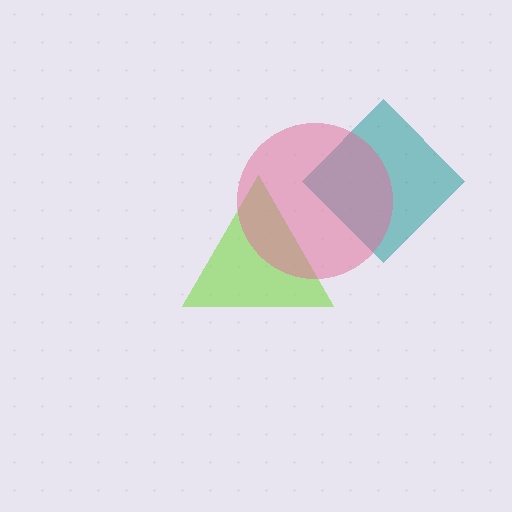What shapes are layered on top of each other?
The layered shapes are: a teal diamond, a lime triangle, a pink circle.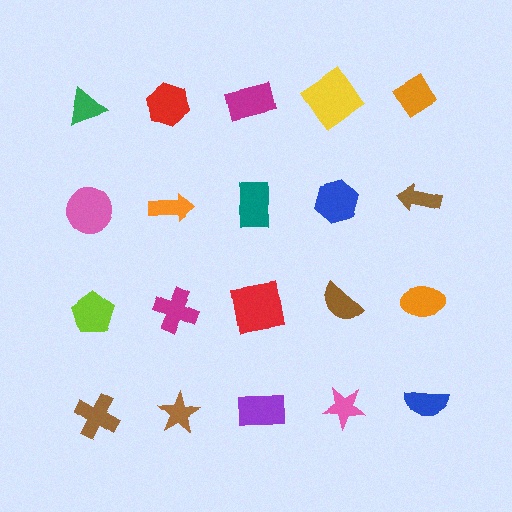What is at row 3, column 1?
A lime pentagon.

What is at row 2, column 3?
A teal rectangle.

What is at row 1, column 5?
An orange diamond.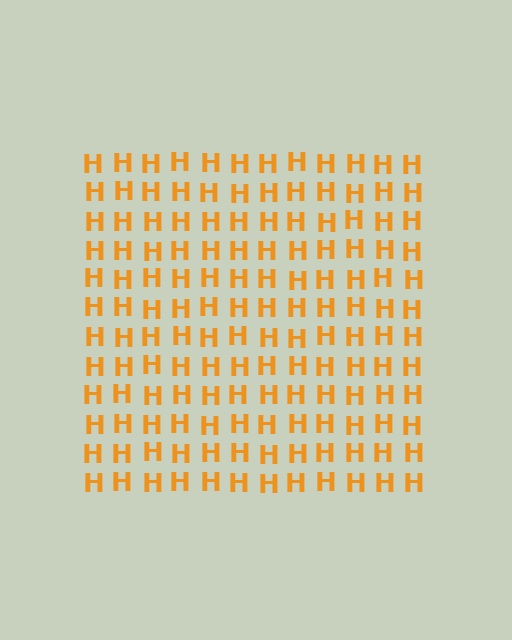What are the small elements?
The small elements are letter H's.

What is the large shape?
The large shape is a square.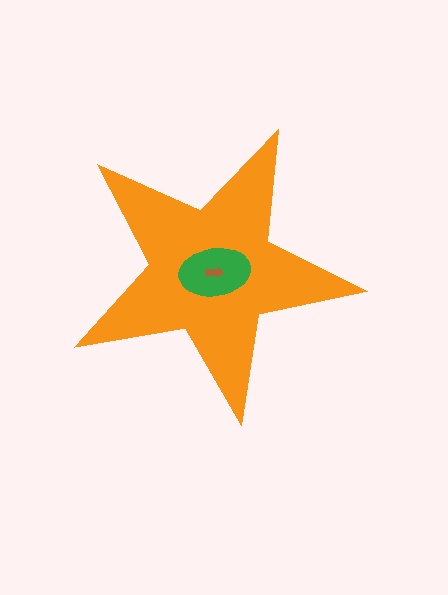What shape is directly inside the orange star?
The green ellipse.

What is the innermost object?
The brown arrow.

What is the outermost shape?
The orange star.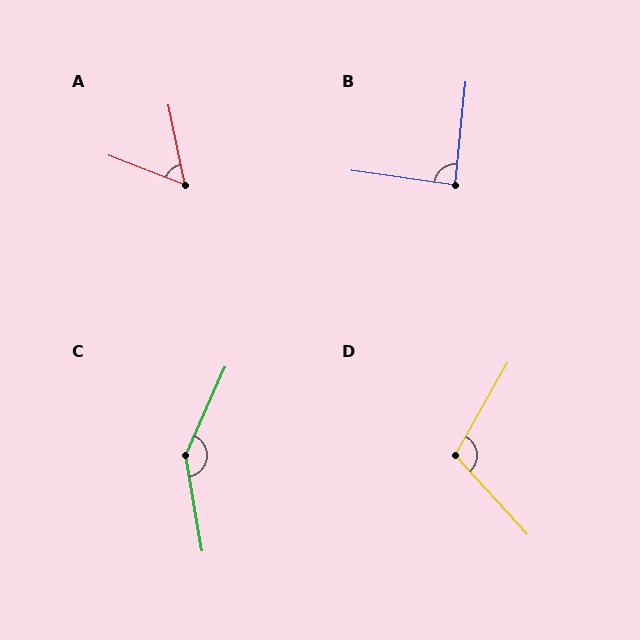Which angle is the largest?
C, at approximately 147 degrees.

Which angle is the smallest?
A, at approximately 57 degrees.